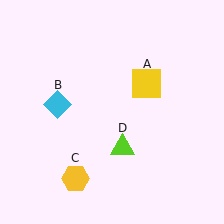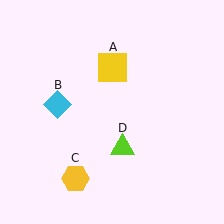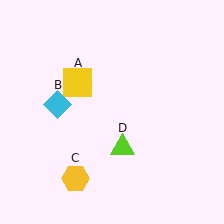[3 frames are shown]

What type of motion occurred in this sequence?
The yellow square (object A) rotated counterclockwise around the center of the scene.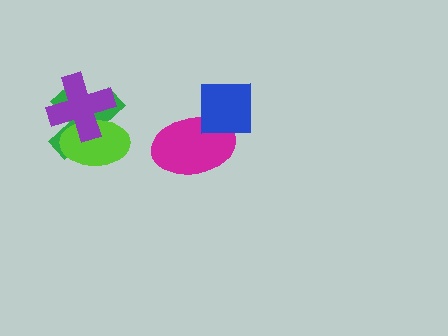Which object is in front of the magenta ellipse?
The blue square is in front of the magenta ellipse.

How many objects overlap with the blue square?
1 object overlaps with the blue square.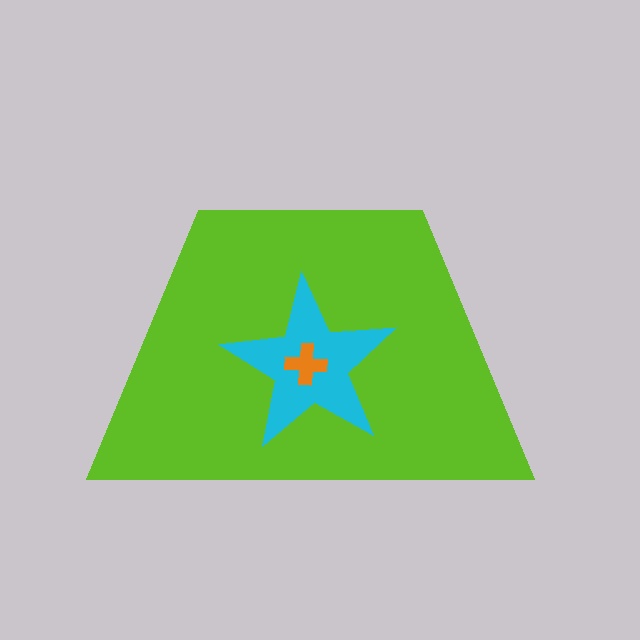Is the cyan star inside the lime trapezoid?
Yes.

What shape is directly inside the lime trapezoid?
The cyan star.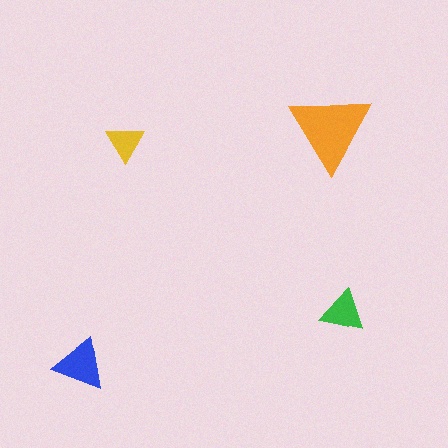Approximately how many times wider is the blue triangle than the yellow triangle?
About 1.5 times wider.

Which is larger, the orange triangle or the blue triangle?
The orange one.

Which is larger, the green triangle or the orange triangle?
The orange one.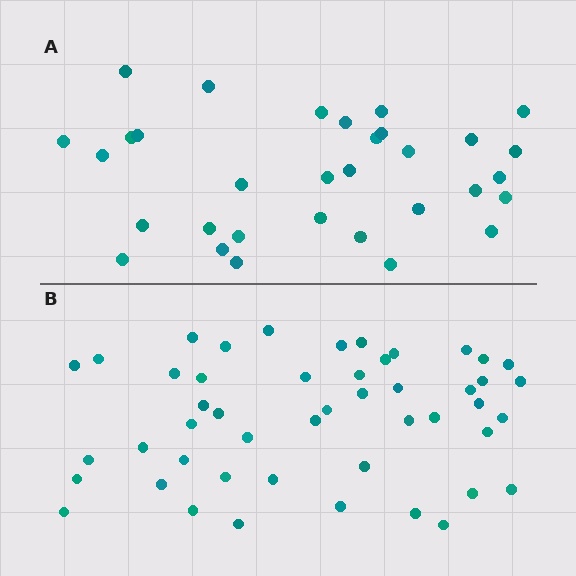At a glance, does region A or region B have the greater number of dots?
Region B (the bottom region) has more dots.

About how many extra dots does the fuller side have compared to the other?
Region B has approximately 15 more dots than region A.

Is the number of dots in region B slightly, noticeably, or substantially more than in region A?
Region B has substantially more. The ratio is roughly 1.5 to 1.